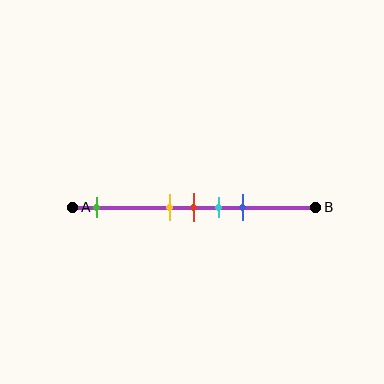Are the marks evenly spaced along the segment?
No, the marks are not evenly spaced.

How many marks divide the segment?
There are 5 marks dividing the segment.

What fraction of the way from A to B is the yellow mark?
The yellow mark is approximately 40% (0.4) of the way from A to B.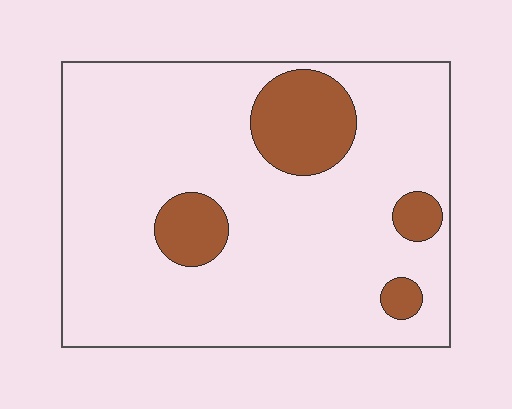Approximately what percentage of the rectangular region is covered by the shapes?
Approximately 15%.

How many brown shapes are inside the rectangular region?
4.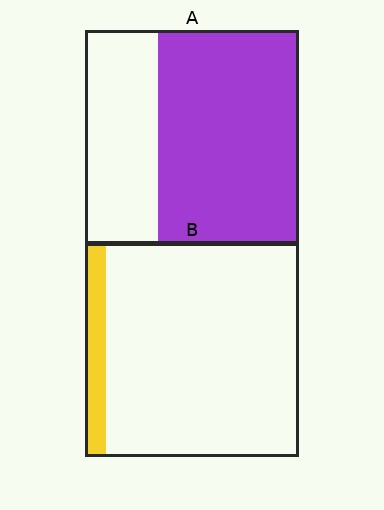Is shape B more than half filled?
No.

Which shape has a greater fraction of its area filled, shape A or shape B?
Shape A.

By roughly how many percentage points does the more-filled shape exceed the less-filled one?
By roughly 55 percentage points (A over B).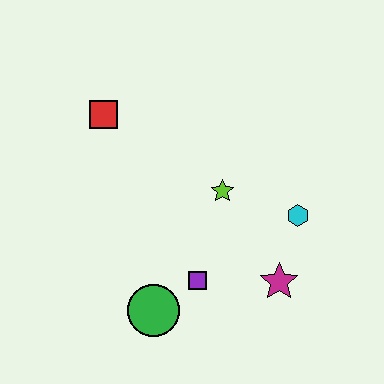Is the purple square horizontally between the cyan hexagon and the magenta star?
No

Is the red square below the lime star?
No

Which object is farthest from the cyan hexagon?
The red square is farthest from the cyan hexagon.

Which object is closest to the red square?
The lime star is closest to the red square.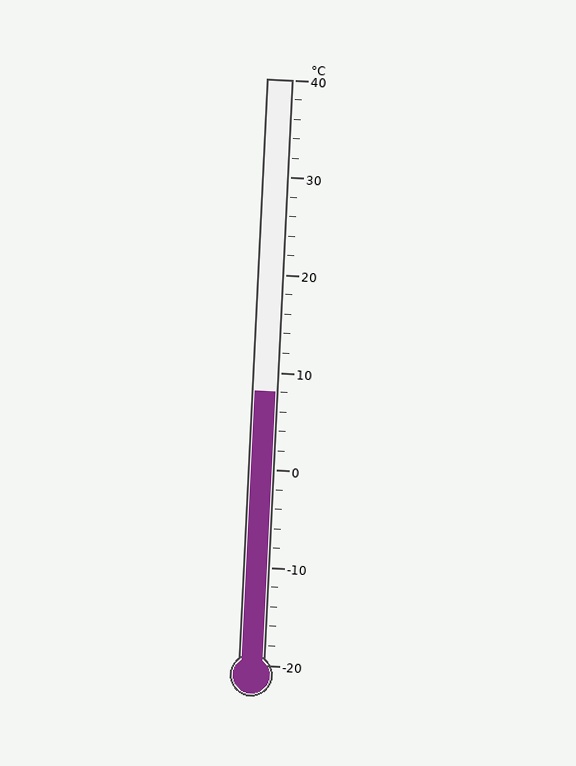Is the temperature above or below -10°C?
The temperature is above -10°C.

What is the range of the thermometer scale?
The thermometer scale ranges from -20°C to 40°C.